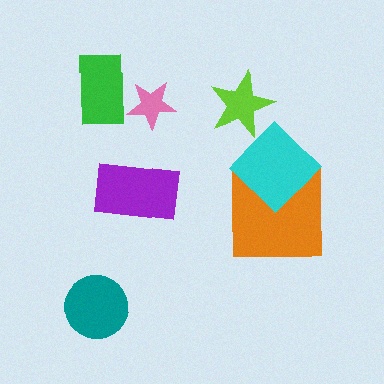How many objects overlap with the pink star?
1 object overlaps with the pink star.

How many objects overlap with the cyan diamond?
2 objects overlap with the cyan diamond.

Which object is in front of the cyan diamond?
The lime star is in front of the cyan diamond.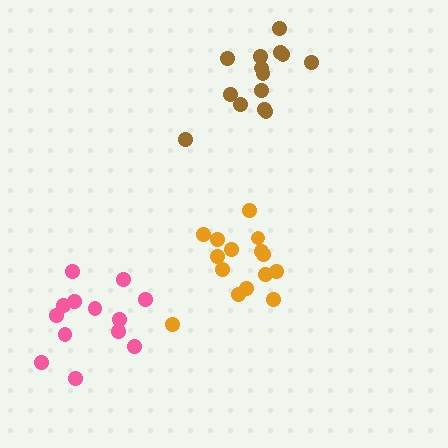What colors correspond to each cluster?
The clusters are colored: pink, orange, brown.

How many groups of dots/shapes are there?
There are 3 groups.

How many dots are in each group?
Group 1: 13 dots, Group 2: 15 dots, Group 3: 14 dots (42 total).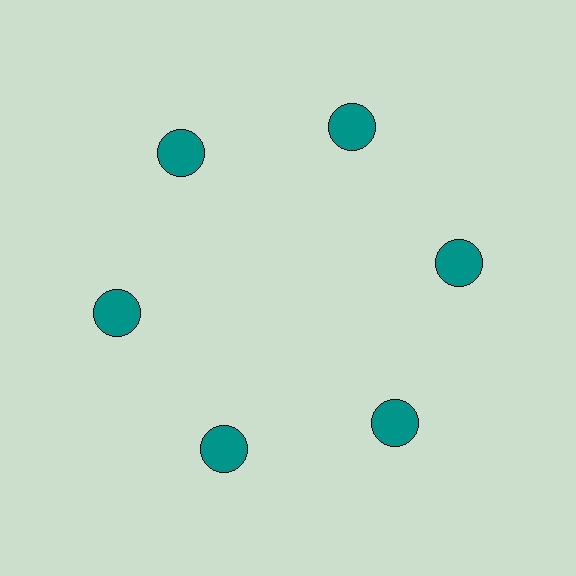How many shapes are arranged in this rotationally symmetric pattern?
There are 6 shapes, arranged in 6 groups of 1.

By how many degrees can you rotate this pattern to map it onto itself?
The pattern maps onto itself every 60 degrees of rotation.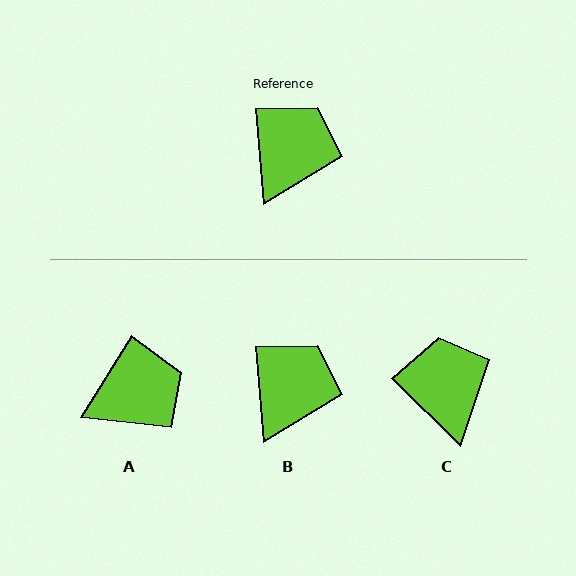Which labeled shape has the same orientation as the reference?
B.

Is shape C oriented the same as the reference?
No, it is off by about 40 degrees.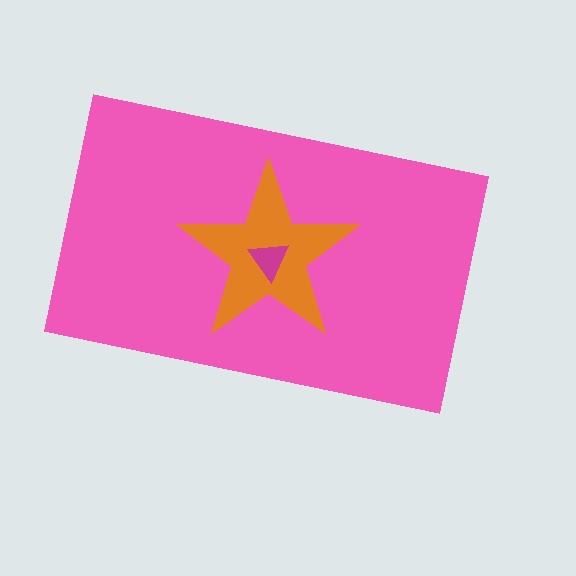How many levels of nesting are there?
3.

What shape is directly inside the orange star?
The magenta triangle.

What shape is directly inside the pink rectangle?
The orange star.